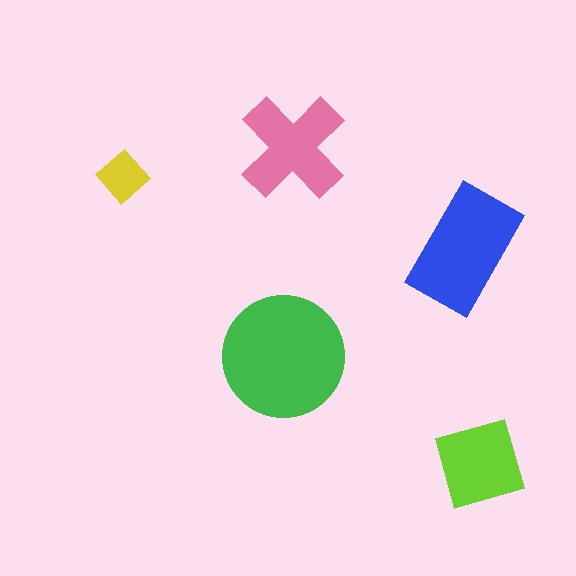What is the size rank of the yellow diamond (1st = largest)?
5th.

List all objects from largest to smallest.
The green circle, the blue rectangle, the pink cross, the lime diamond, the yellow diamond.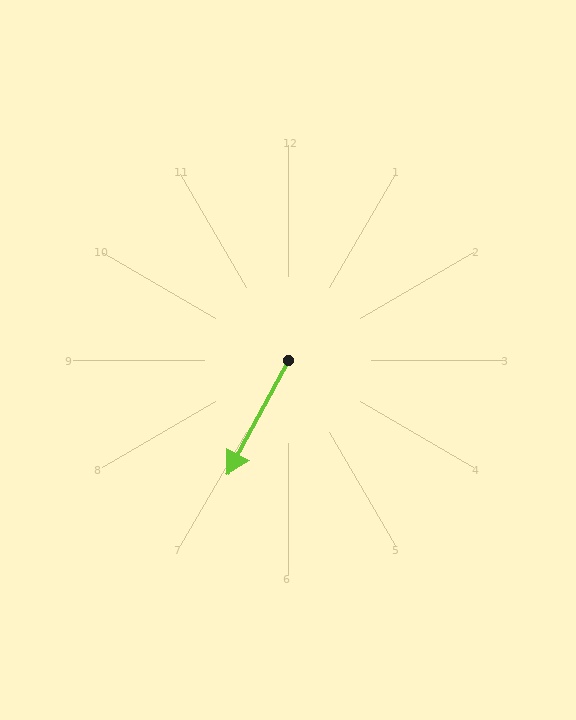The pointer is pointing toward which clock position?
Roughly 7 o'clock.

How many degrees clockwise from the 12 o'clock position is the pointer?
Approximately 208 degrees.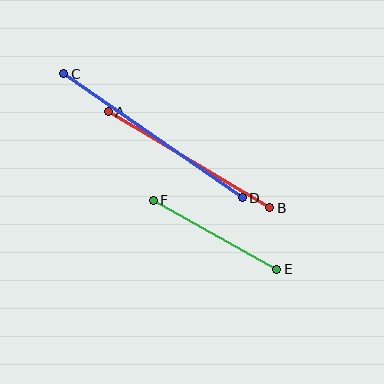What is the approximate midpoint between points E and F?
The midpoint is at approximately (215, 235) pixels.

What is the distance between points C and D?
The distance is approximately 217 pixels.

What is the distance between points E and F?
The distance is approximately 142 pixels.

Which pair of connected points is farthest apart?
Points C and D are farthest apart.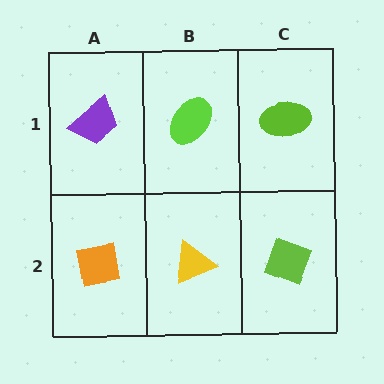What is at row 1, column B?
A lime ellipse.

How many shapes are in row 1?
3 shapes.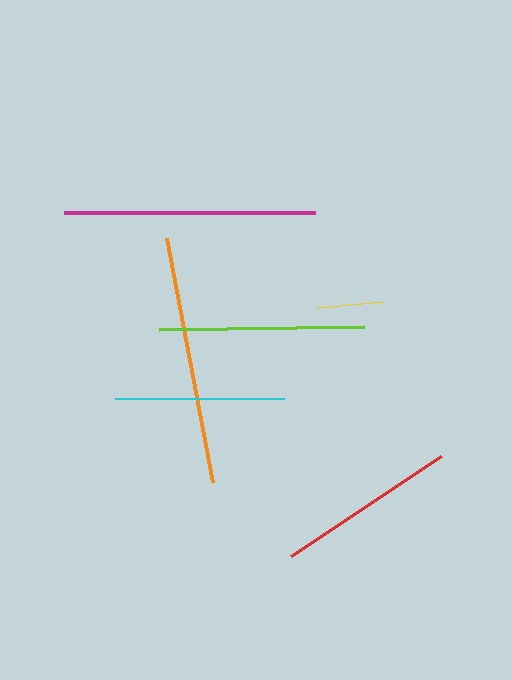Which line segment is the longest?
The magenta line is the longest at approximately 251 pixels.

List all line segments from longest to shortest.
From longest to shortest: magenta, orange, lime, red, cyan, yellow.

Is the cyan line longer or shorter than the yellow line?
The cyan line is longer than the yellow line.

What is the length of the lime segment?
The lime segment is approximately 205 pixels long.